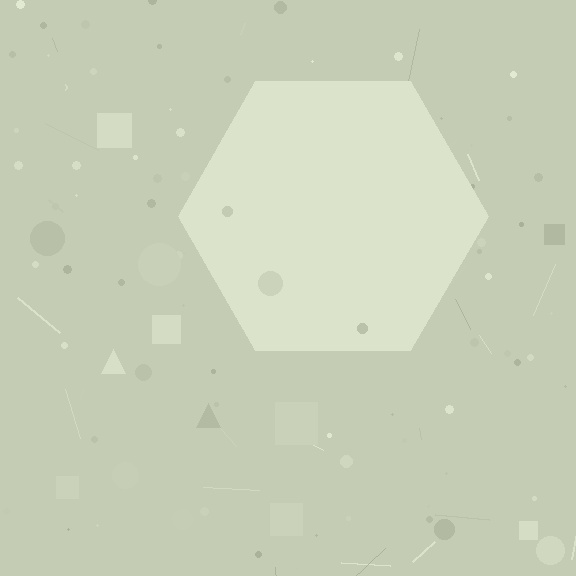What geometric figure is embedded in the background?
A hexagon is embedded in the background.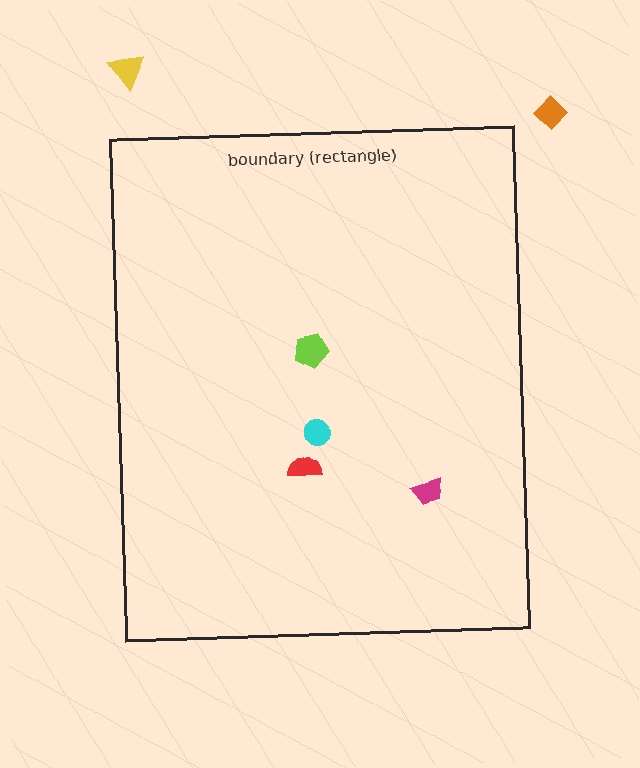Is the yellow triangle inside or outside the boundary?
Outside.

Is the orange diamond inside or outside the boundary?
Outside.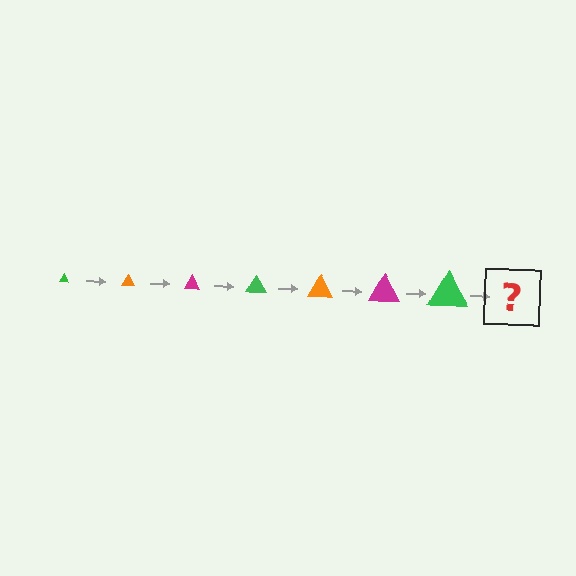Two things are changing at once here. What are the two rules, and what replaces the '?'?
The two rules are that the triangle grows larger each step and the color cycles through green, orange, and magenta. The '?' should be an orange triangle, larger than the previous one.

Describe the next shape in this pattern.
It should be an orange triangle, larger than the previous one.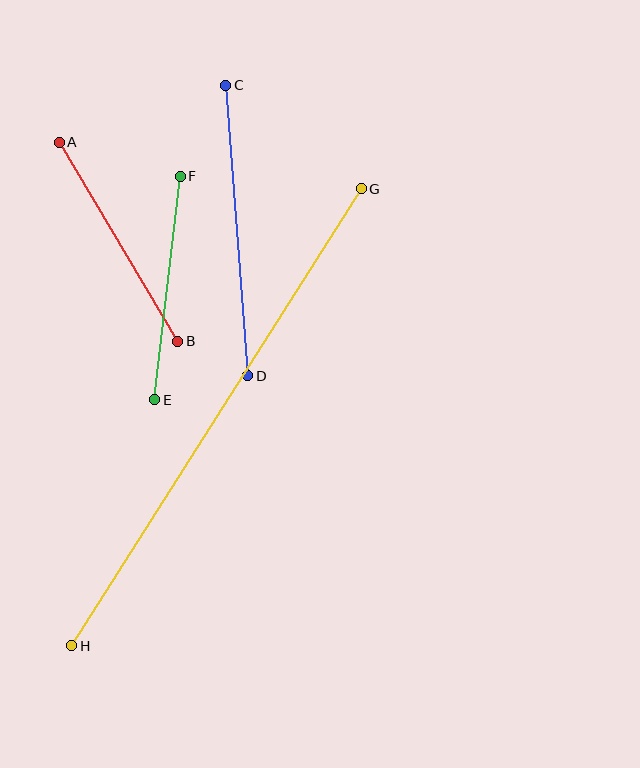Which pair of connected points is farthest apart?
Points G and H are farthest apart.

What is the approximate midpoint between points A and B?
The midpoint is at approximately (118, 242) pixels.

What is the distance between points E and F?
The distance is approximately 225 pixels.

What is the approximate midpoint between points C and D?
The midpoint is at approximately (237, 231) pixels.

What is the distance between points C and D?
The distance is approximately 291 pixels.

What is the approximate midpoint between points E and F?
The midpoint is at approximately (168, 288) pixels.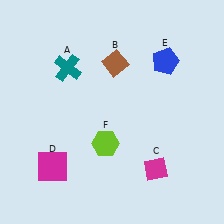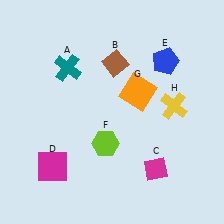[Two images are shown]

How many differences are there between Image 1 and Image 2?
There are 2 differences between the two images.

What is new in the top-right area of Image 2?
A yellow cross (H) was added in the top-right area of Image 2.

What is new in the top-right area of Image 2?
An orange square (G) was added in the top-right area of Image 2.